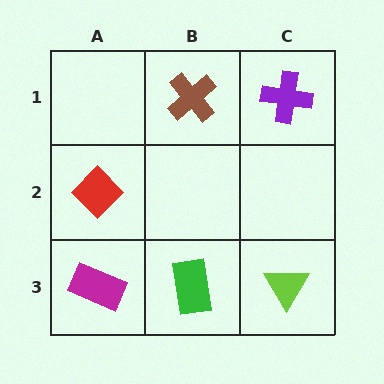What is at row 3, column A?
A magenta rectangle.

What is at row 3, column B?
A green rectangle.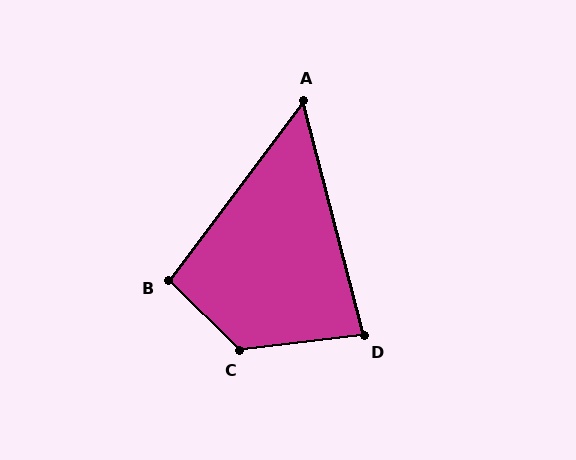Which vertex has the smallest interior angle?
A, at approximately 52 degrees.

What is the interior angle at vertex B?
Approximately 98 degrees (obtuse).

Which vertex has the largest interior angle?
C, at approximately 128 degrees.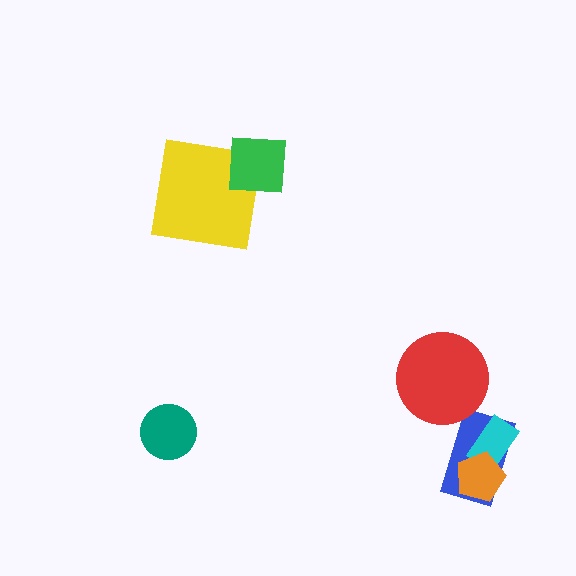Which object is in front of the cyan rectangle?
The orange pentagon is in front of the cyan rectangle.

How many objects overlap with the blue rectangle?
2 objects overlap with the blue rectangle.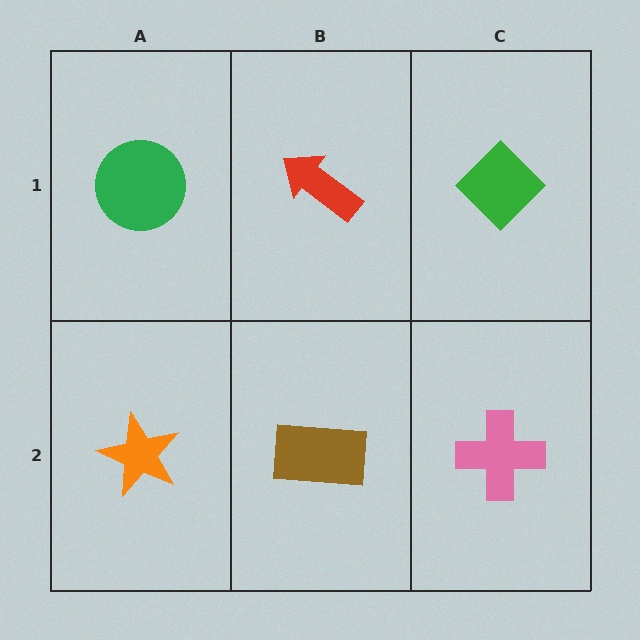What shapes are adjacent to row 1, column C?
A pink cross (row 2, column C), a red arrow (row 1, column B).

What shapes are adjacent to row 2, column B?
A red arrow (row 1, column B), an orange star (row 2, column A), a pink cross (row 2, column C).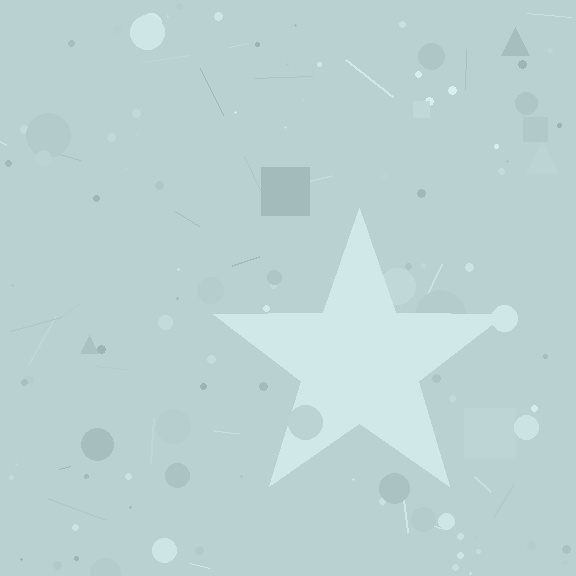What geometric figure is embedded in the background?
A star is embedded in the background.